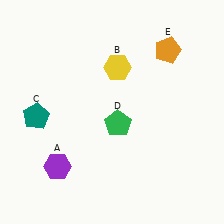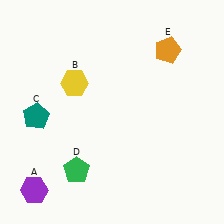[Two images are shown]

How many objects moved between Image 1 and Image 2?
3 objects moved between the two images.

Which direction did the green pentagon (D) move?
The green pentagon (D) moved down.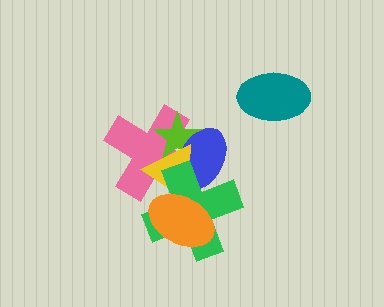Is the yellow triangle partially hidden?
Yes, it is partially covered by another shape.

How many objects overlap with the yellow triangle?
5 objects overlap with the yellow triangle.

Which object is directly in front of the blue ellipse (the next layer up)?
The yellow triangle is directly in front of the blue ellipse.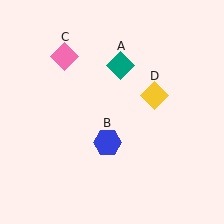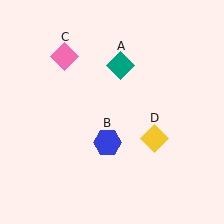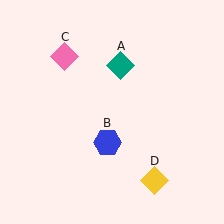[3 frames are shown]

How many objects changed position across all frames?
1 object changed position: yellow diamond (object D).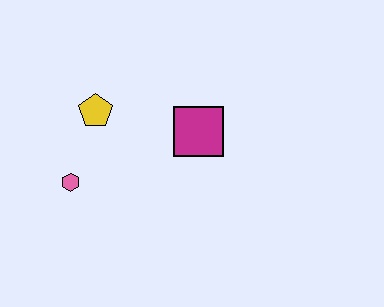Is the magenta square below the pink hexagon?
No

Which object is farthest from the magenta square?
The pink hexagon is farthest from the magenta square.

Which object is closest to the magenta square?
The yellow pentagon is closest to the magenta square.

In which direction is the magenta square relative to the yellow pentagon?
The magenta square is to the right of the yellow pentagon.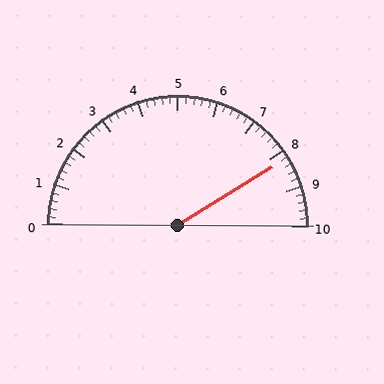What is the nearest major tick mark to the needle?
The nearest major tick mark is 8.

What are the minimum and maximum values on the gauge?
The gauge ranges from 0 to 10.